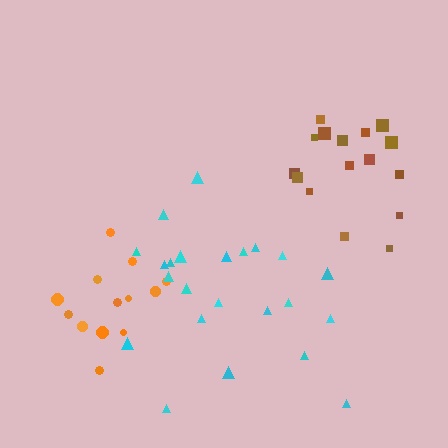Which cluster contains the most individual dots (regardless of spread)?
Cyan (23).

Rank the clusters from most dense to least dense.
orange, brown, cyan.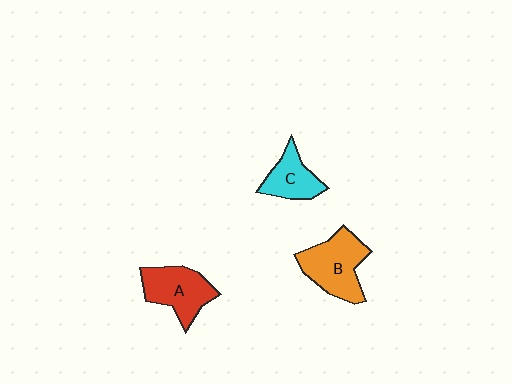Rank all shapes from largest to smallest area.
From largest to smallest: B (orange), A (red), C (cyan).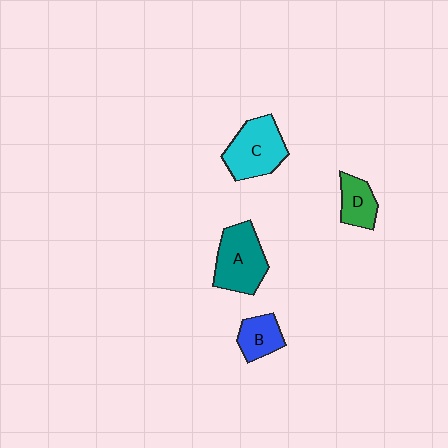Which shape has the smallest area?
Shape D (green).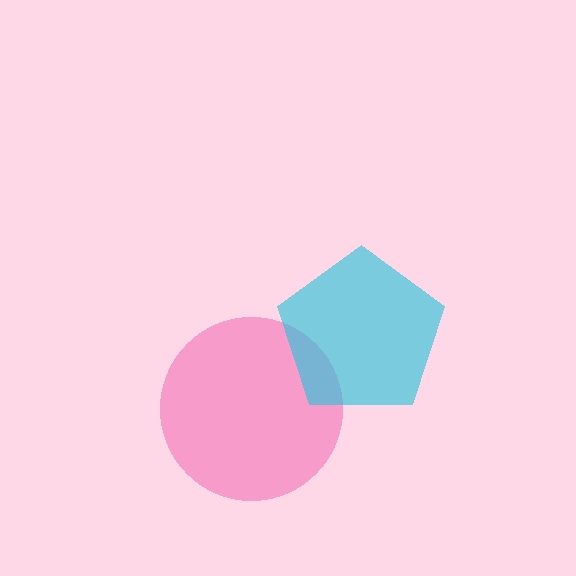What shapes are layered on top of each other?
The layered shapes are: a pink circle, a cyan pentagon.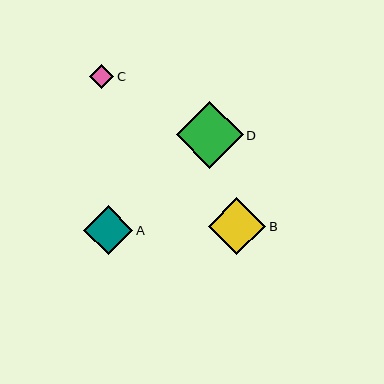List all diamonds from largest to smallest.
From largest to smallest: D, B, A, C.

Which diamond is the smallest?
Diamond C is the smallest with a size of approximately 24 pixels.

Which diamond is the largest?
Diamond D is the largest with a size of approximately 67 pixels.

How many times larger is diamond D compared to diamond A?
Diamond D is approximately 1.3 times the size of diamond A.